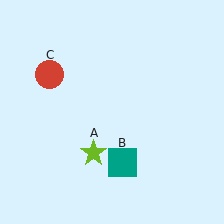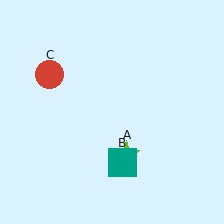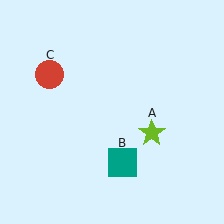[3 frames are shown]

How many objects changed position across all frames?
1 object changed position: lime star (object A).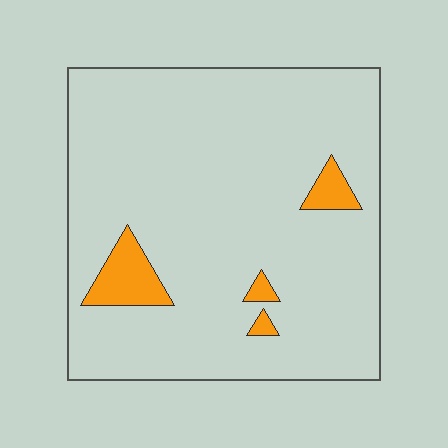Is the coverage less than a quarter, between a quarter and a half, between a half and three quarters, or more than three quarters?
Less than a quarter.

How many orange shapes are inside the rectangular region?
4.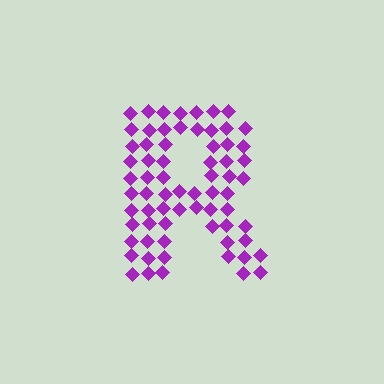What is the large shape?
The large shape is the letter R.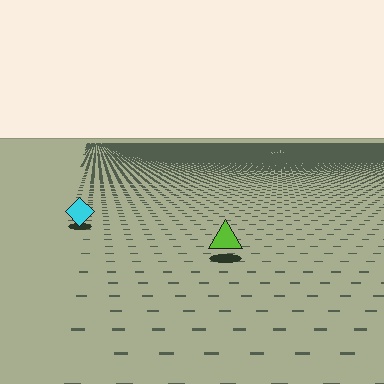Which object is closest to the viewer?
The lime triangle is closest. The texture marks near it are larger and more spread out.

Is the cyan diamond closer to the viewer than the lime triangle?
No. The lime triangle is closer — you can tell from the texture gradient: the ground texture is coarser near it.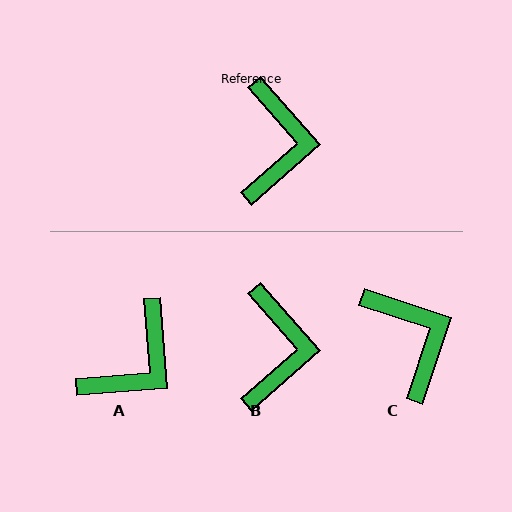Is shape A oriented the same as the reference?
No, it is off by about 37 degrees.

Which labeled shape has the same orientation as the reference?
B.